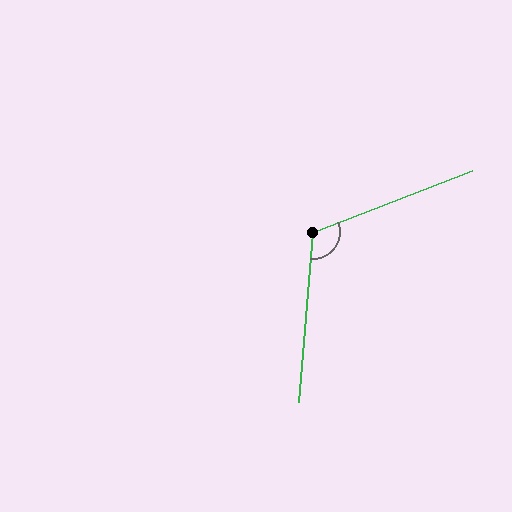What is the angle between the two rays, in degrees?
Approximately 116 degrees.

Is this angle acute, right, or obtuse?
It is obtuse.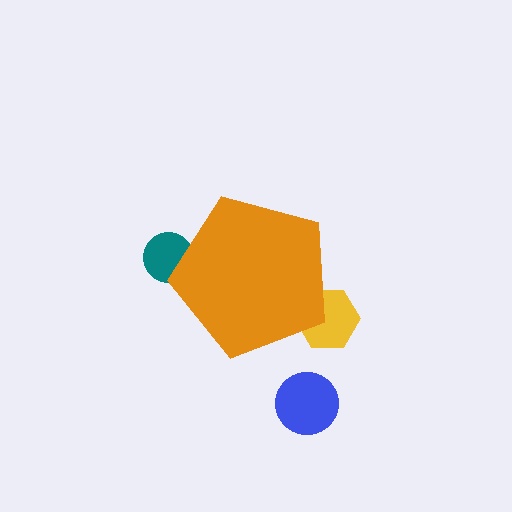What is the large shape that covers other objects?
An orange pentagon.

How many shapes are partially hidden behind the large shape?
2 shapes are partially hidden.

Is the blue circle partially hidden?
No, the blue circle is fully visible.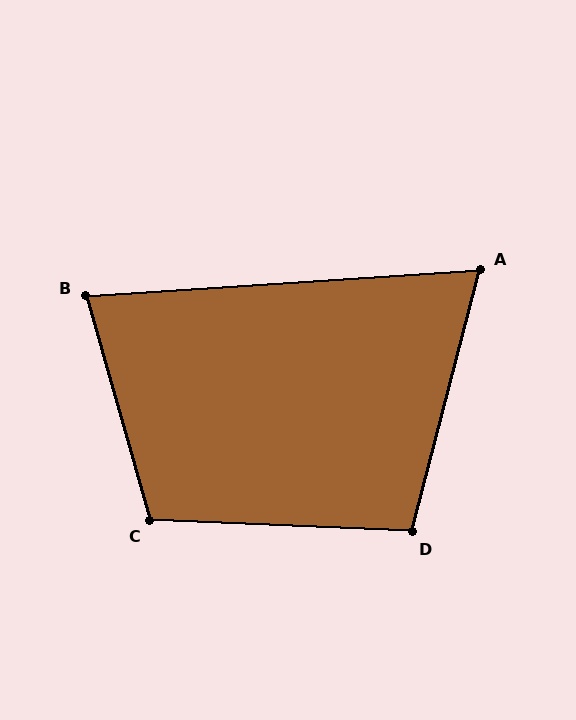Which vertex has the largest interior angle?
C, at approximately 108 degrees.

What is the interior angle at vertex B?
Approximately 78 degrees (acute).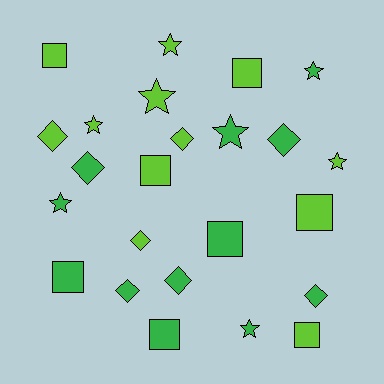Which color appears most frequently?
Green, with 12 objects.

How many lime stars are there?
There are 4 lime stars.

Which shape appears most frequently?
Diamond, with 8 objects.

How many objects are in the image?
There are 24 objects.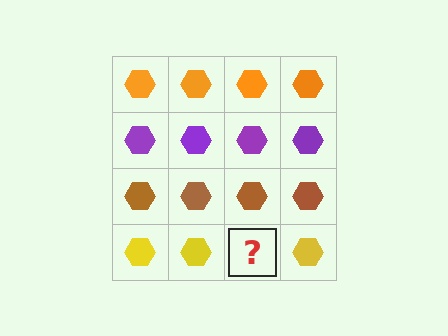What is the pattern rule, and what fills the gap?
The rule is that each row has a consistent color. The gap should be filled with a yellow hexagon.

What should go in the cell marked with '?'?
The missing cell should contain a yellow hexagon.